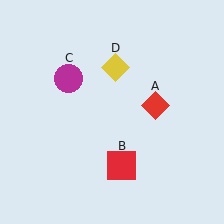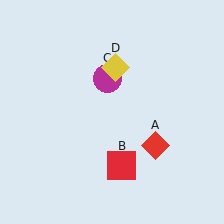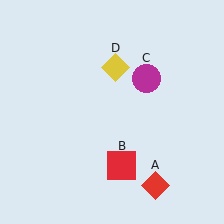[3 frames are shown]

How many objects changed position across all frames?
2 objects changed position: red diamond (object A), magenta circle (object C).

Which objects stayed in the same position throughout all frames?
Red square (object B) and yellow diamond (object D) remained stationary.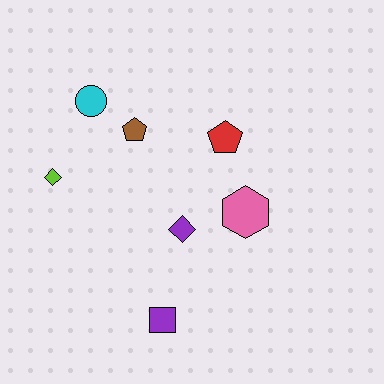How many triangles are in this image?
There are no triangles.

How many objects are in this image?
There are 7 objects.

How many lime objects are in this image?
There is 1 lime object.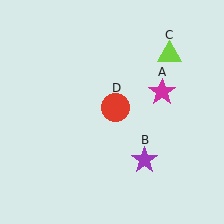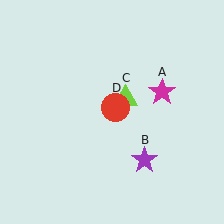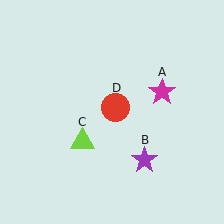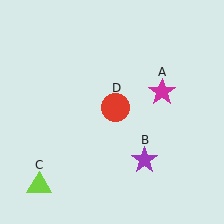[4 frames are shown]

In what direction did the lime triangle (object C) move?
The lime triangle (object C) moved down and to the left.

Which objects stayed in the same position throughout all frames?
Magenta star (object A) and purple star (object B) and red circle (object D) remained stationary.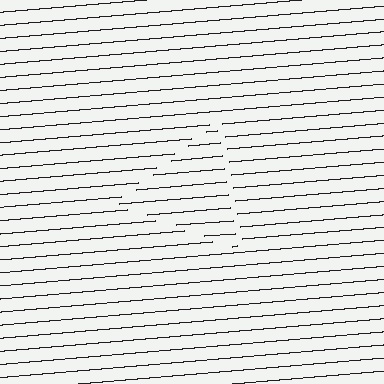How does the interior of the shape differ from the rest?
The interior of the shape contains the same grating, shifted by half a period — the contour is defined by the phase discontinuity where line-ends from the inner and outer gratings abut.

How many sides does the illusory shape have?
3 sides — the line-ends trace a triangle.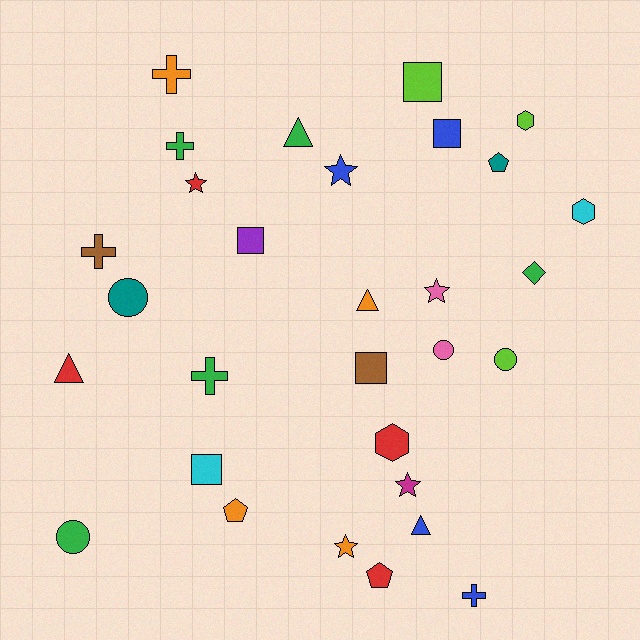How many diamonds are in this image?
There is 1 diamond.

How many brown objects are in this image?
There are 2 brown objects.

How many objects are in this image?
There are 30 objects.